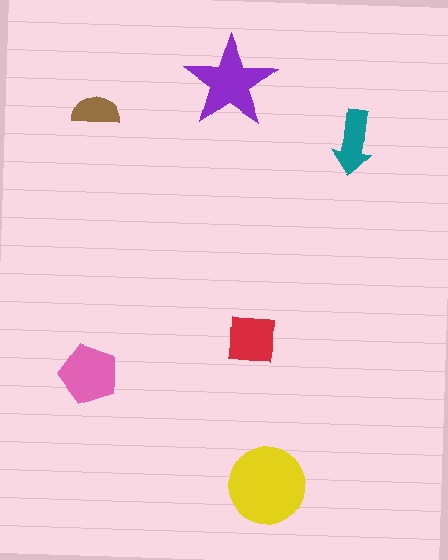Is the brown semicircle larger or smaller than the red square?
Smaller.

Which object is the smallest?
The brown semicircle.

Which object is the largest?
The yellow circle.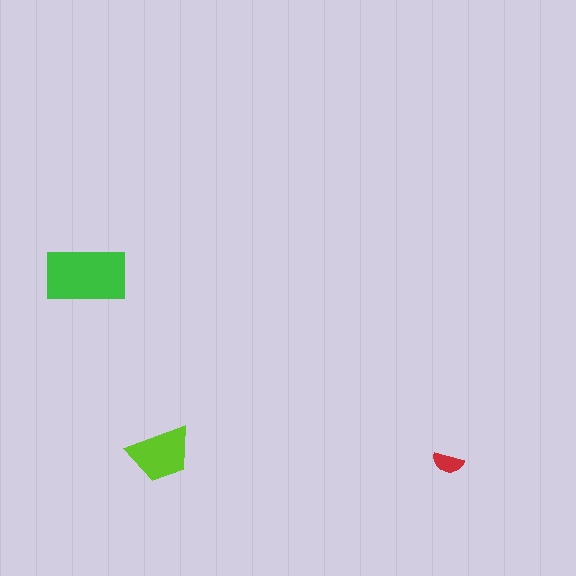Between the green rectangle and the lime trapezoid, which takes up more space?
The green rectangle.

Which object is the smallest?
The red semicircle.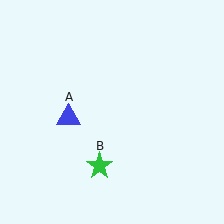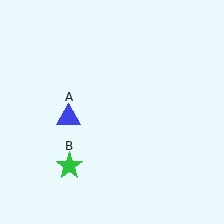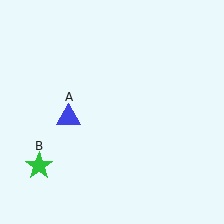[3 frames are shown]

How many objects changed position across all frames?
1 object changed position: green star (object B).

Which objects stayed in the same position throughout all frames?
Blue triangle (object A) remained stationary.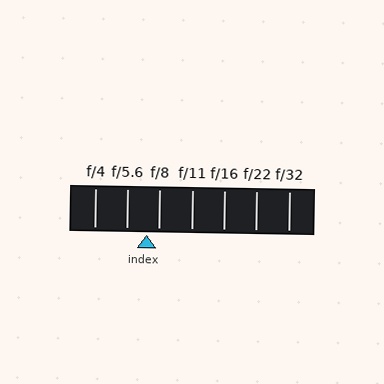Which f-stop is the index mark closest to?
The index mark is closest to f/8.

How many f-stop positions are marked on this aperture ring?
There are 7 f-stop positions marked.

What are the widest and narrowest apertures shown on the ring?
The widest aperture shown is f/4 and the narrowest is f/32.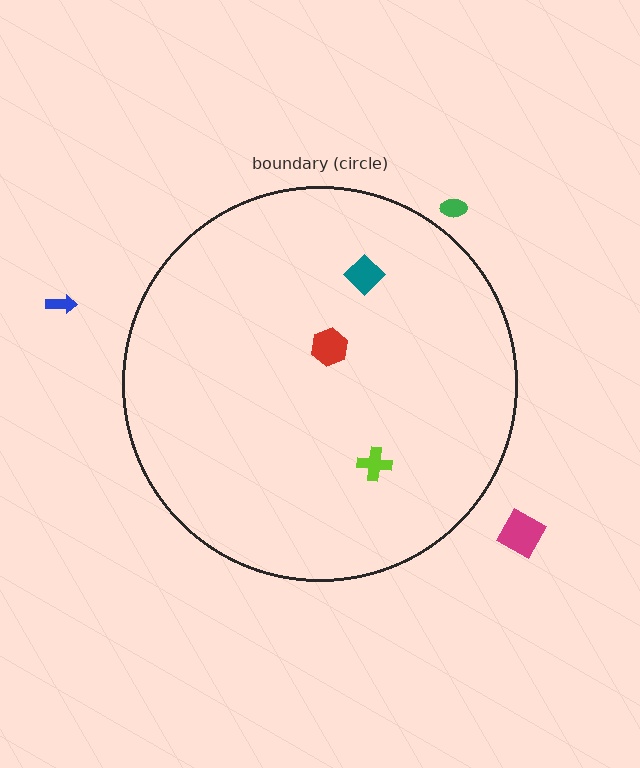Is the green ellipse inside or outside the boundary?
Outside.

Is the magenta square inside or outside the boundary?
Outside.